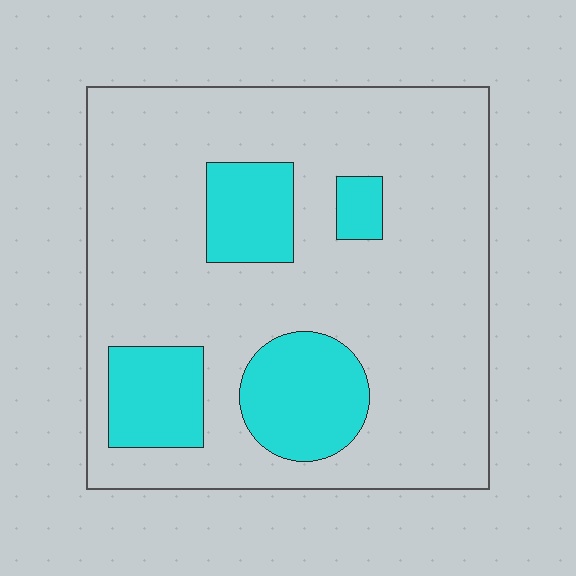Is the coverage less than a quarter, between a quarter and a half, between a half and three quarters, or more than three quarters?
Less than a quarter.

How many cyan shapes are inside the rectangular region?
4.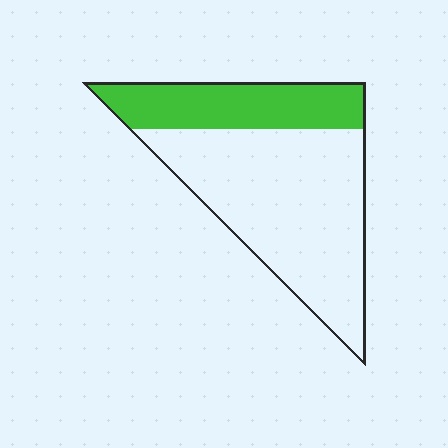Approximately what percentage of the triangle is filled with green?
Approximately 30%.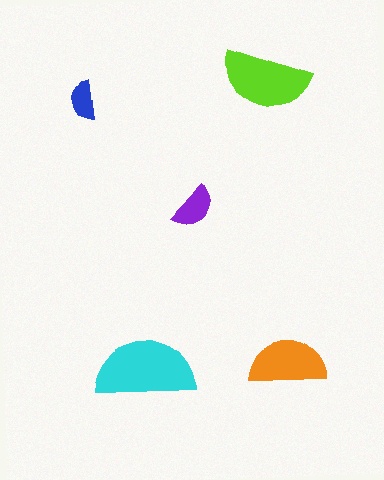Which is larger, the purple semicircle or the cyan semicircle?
The cyan one.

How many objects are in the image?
There are 5 objects in the image.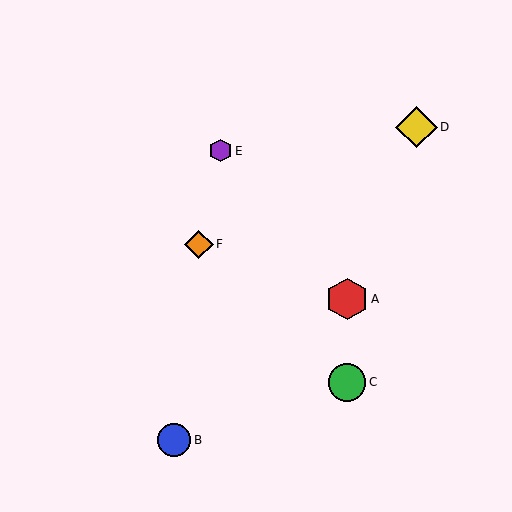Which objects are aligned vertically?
Objects A, C are aligned vertically.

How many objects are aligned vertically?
2 objects (A, C) are aligned vertically.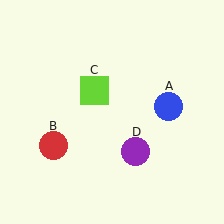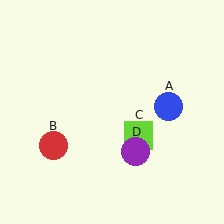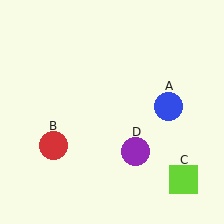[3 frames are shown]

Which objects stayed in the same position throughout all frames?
Blue circle (object A) and red circle (object B) and purple circle (object D) remained stationary.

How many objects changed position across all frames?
1 object changed position: lime square (object C).